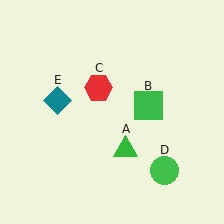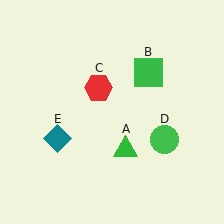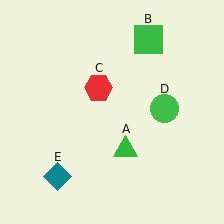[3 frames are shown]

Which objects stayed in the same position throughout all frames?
Green triangle (object A) and red hexagon (object C) remained stationary.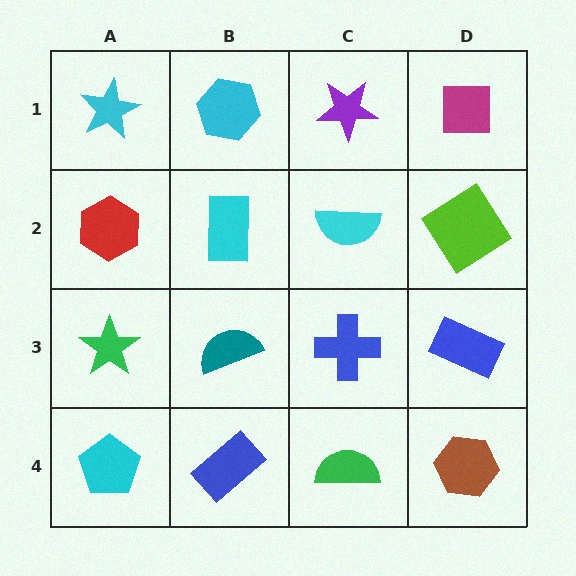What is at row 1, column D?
A magenta square.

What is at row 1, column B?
A cyan hexagon.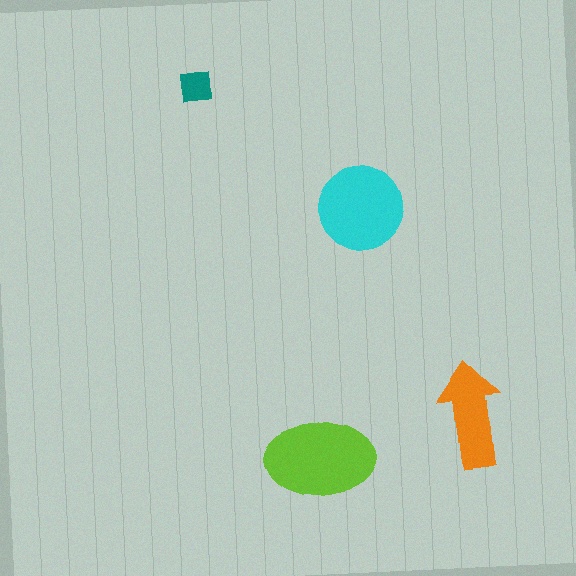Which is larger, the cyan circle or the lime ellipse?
The lime ellipse.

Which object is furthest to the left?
The teal square is leftmost.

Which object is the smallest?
The teal square.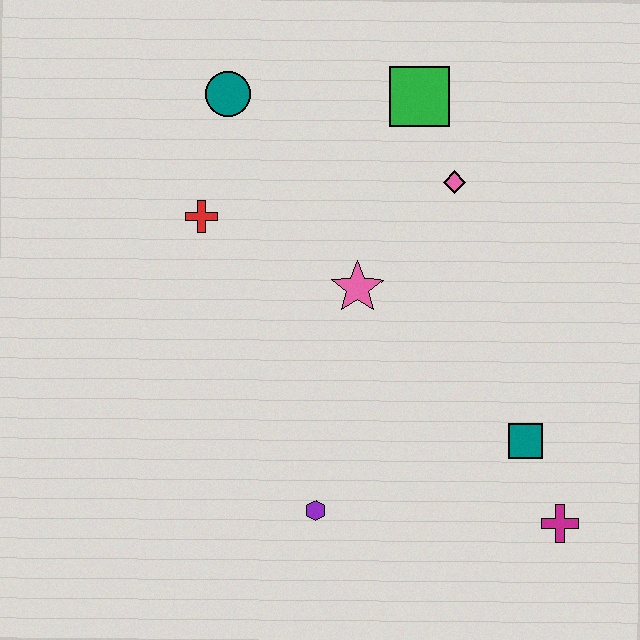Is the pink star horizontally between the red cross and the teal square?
Yes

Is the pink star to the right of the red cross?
Yes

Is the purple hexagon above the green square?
No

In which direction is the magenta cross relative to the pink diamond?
The magenta cross is below the pink diamond.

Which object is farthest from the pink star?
The magenta cross is farthest from the pink star.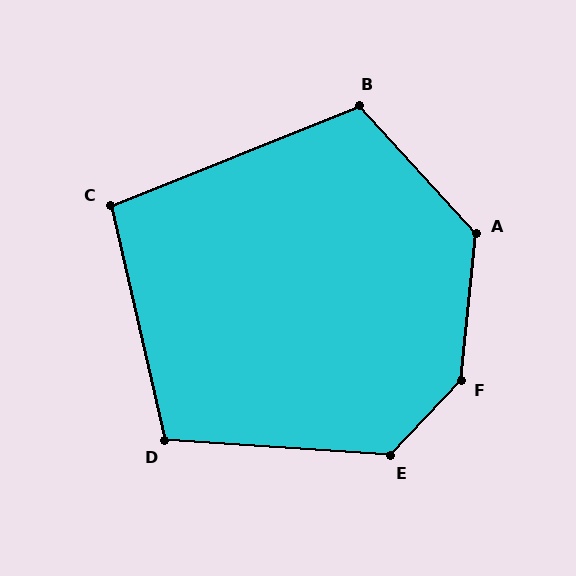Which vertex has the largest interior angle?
F, at approximately 143 degrees.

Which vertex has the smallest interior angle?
C, at approximately 99 degrees.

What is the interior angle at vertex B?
Approximately 111 degrees (obtuse).